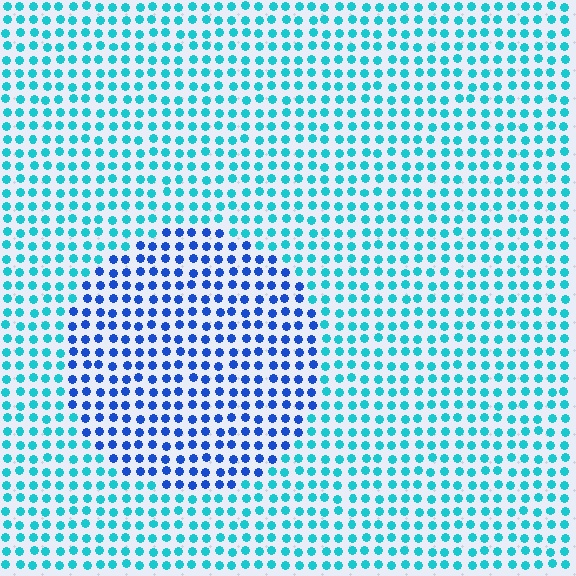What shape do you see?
I see a circle.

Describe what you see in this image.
The image is filled with small cyan elements in a uniform arrangement. A circle-shaped region is visible where the elements are tinted to a slightly different hue, forming a subtle color boundary.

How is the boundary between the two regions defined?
The boundary is defined purely by a slight shift in hue (about 42 degrees). Spacing, size, and orientation are identical on both sides.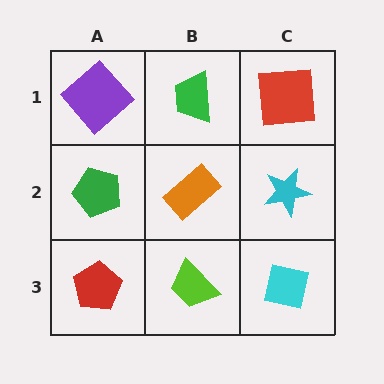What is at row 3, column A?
A red pentagon.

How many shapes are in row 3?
3 shapes.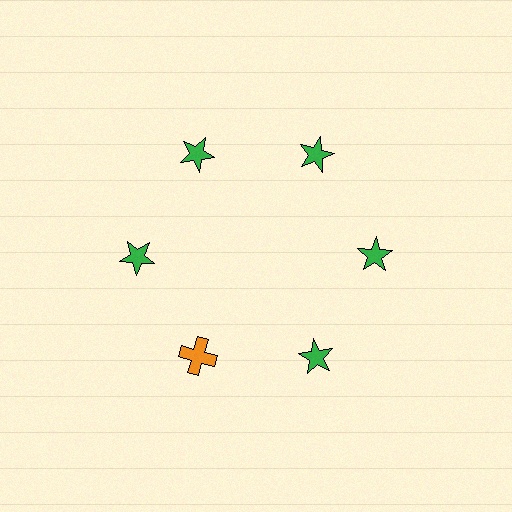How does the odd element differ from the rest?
It differs in both color (orange instead of green) and shape (cross instead of star).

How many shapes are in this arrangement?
There are 6 shapes arranged in a ring pattern.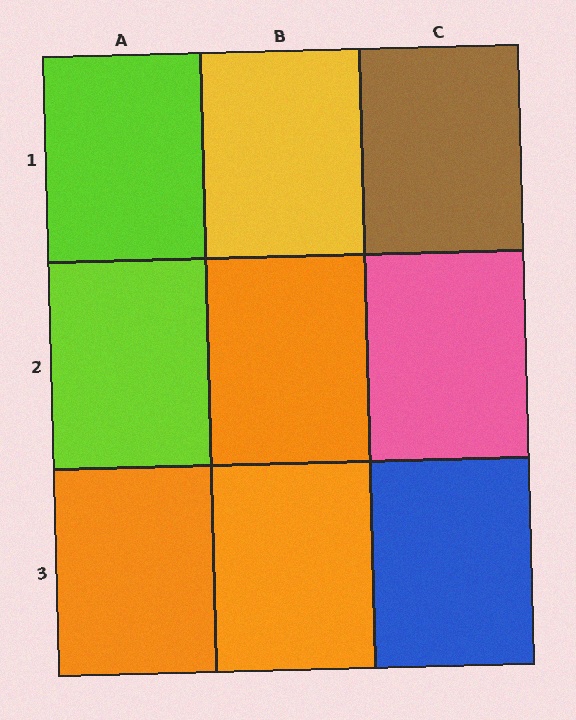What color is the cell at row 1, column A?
Lime.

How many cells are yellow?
1 cell is yellow.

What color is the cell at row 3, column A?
Orange.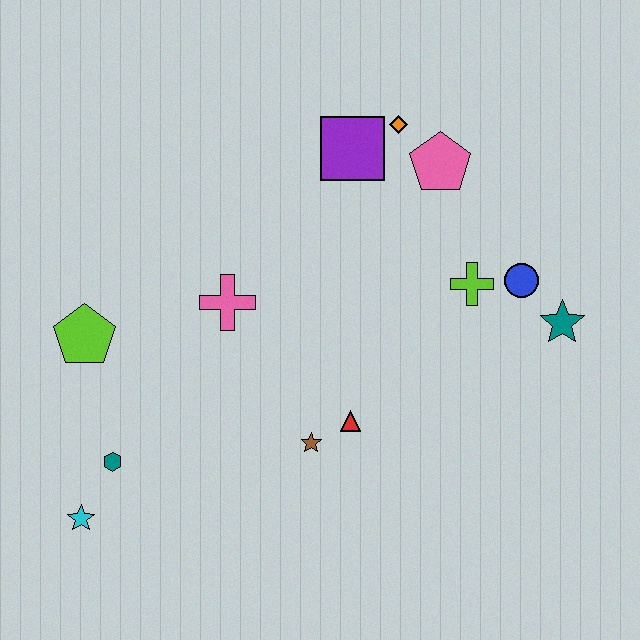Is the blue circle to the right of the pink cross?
Yes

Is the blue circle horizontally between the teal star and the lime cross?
Yes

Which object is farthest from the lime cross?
The cyan star is farthest from the lime cross.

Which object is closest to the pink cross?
The lime pentagon is closest to the pink cross.